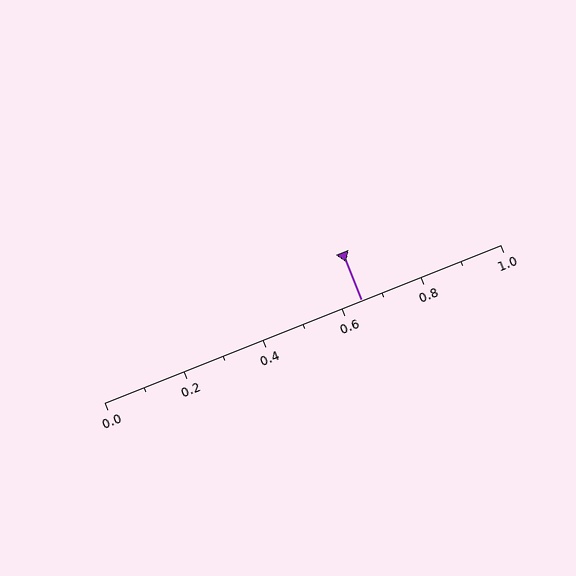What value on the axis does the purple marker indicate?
The marker indicates approximately 0.65.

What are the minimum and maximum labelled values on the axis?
The axis runs from 0.0 to 1.0.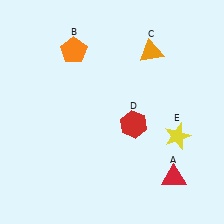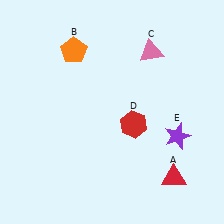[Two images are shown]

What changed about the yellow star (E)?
In Image 1, E is yellow. In Image 2, it changed to purple.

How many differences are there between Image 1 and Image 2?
There are 2 differences between the two images.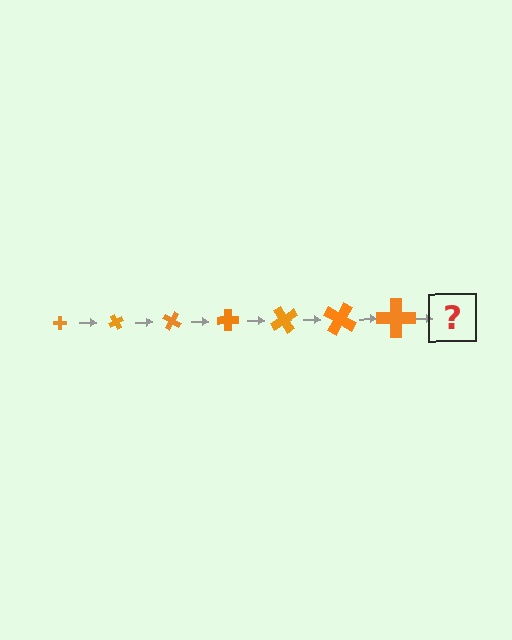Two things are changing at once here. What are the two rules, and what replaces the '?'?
The two rules are that the cross grows larger each step and it rotates 60 degrees each step. The '?' should be a cross, larger than the previous one and rotated 420 degrees from the start.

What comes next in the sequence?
The next element should be a cross, larger than the previous one and rotated 420 degrees from the start.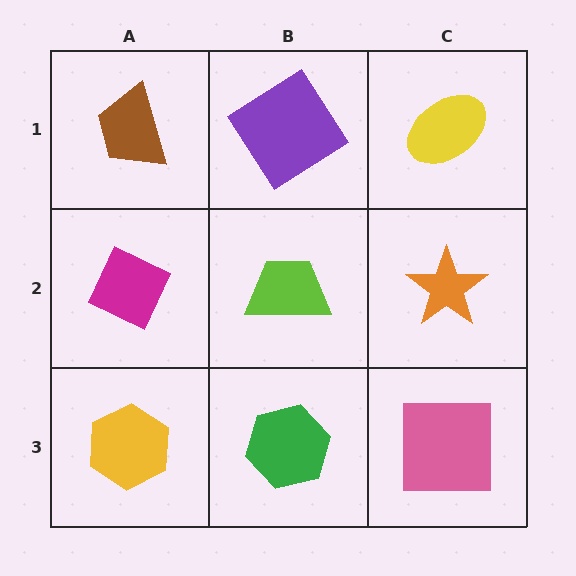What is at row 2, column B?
A lime trapezoid.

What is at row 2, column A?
A magenta diamond.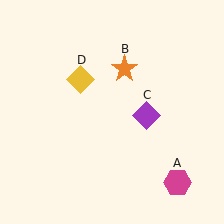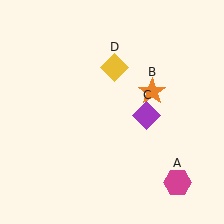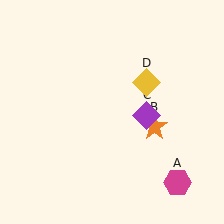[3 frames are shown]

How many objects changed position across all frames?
2 objects changed position: orange star (object B), yellow diamond (object D).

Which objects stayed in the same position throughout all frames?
Magenta hexagon (object A) and purple diamond (object C) remained stationary.